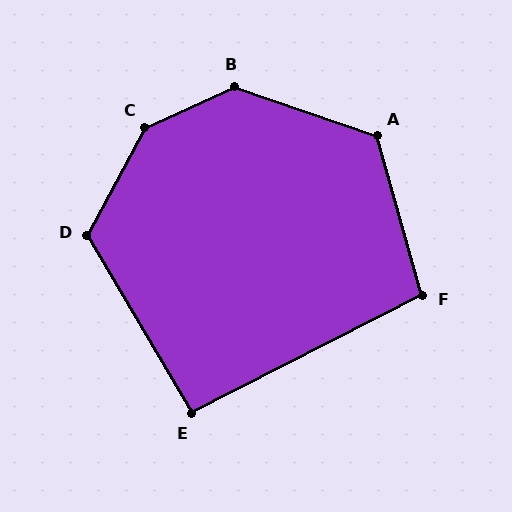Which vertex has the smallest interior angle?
E, at approximately 93 degrees.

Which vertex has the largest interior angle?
C, at approximately 142 degrees.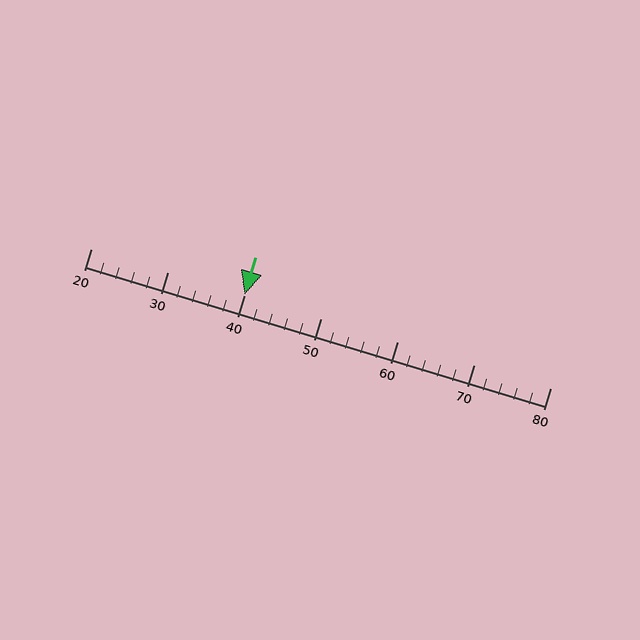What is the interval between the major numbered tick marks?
The major tick marks are spaced 10 units apart.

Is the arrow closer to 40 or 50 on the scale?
The arrow is closer to 40.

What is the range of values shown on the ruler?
The ruler shows values from 20 to 80.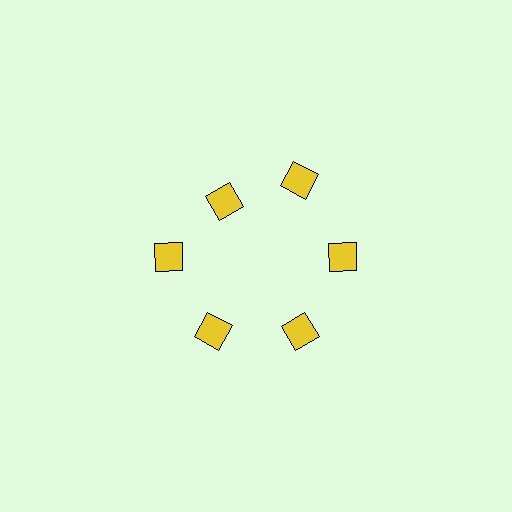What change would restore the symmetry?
The symmetry would be restored by moving it outward, back onto the ring so that all 6 squares sit at equal angles and equal distance from the center.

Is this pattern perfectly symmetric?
No. The 6 yellow squares are arranged in a ring, but one element near the 11 o'clock position is pulled inward toward the center, breaking the 6-fold rotational symmetry.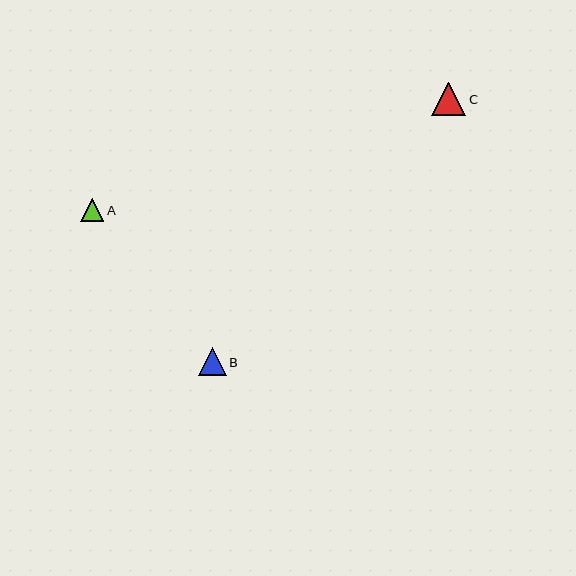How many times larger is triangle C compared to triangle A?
Triangle C is approximately 1.5 times the size of triangle A.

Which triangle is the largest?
Triangle C is the largest with a size of approximately 34 pixels.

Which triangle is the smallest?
Triangle A is the smallest with a size of approximately 23 pixels.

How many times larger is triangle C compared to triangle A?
Triangle C is approximately 1.5 times the size of triangle A.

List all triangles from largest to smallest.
From largest to smallest: C, B, A.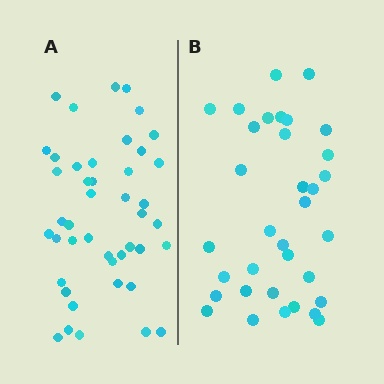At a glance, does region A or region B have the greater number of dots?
Region A (the left region) has more dots.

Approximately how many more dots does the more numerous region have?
Region A has roughly 10 or so more dots than region B.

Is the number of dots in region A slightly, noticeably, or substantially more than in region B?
Region A has noticeably more, but not dramatically so. The ratio is roughly 1.3 to 1.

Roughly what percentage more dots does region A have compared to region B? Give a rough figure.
About 30% more.